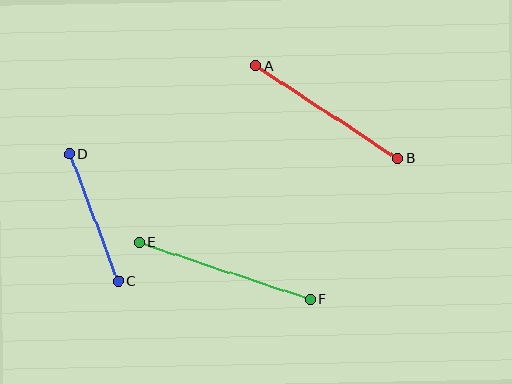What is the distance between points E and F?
The distance is approximately 180 pixels.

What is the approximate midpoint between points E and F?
The midpoint is at approximately (225, 271) pixels.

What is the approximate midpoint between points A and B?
The midpoint is at approximately (327, 112) pixels.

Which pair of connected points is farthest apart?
Points E and F are farthest apart.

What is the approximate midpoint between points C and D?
The midpoint is at approximately (94, 218) pixels.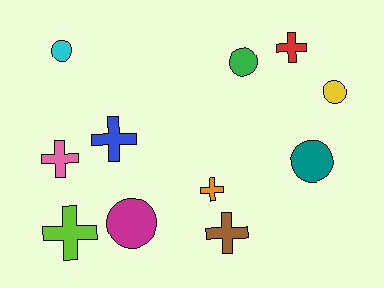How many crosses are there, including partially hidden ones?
There are 6 crosses.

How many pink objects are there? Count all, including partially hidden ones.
There is 1 pink object.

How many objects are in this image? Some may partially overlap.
There are 11 objects.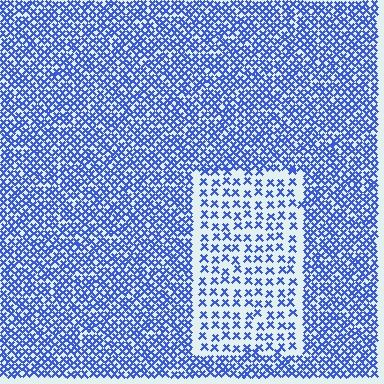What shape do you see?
I see a rectangle.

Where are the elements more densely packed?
The elements are more densely packed outside the rectangle boundary.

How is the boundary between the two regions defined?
The boundary is defined by a change in element density (approximately 2.2x ratio). All elements are the same color, size, and shape.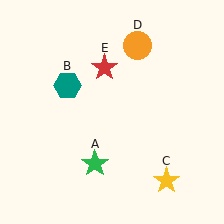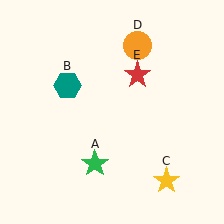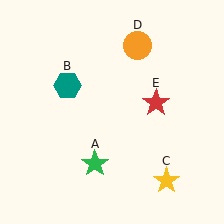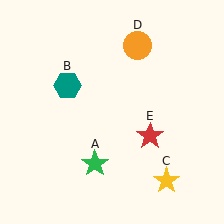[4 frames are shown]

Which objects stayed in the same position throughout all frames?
Green star (object A) and teal hexagon (object B) and yellow star (object C) and orange circle (object D) remained stationary.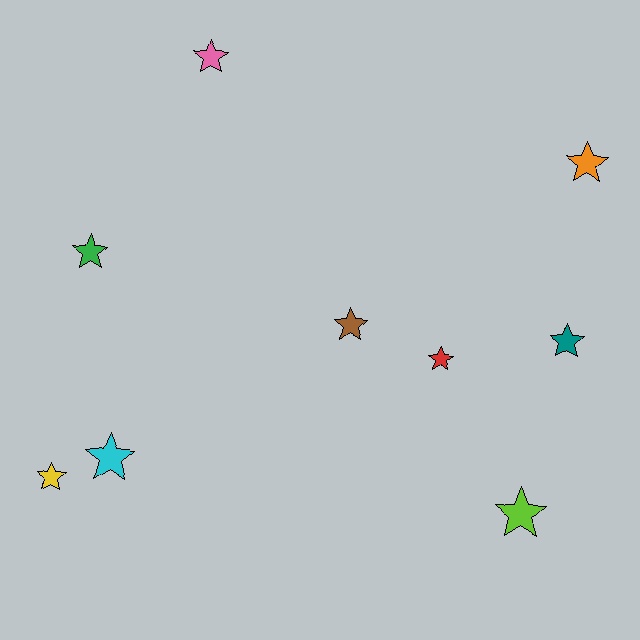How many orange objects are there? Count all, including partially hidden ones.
There is 1 orange object.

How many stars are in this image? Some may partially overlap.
There are 9 stars.